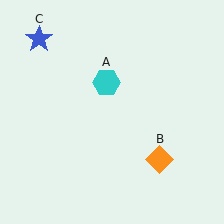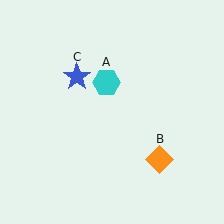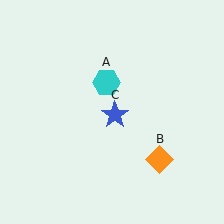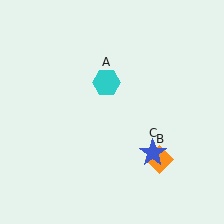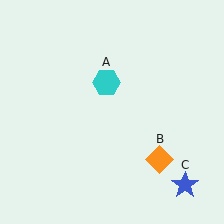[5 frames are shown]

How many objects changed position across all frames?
1 object changed position: blue star (object C).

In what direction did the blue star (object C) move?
The blue star (object C) moved down and to the right.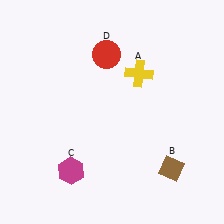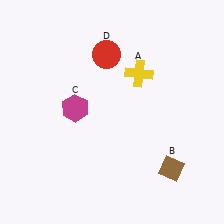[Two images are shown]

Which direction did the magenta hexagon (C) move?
The magenta hexagon (C) moved up.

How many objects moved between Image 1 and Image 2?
1 object moved between the two images.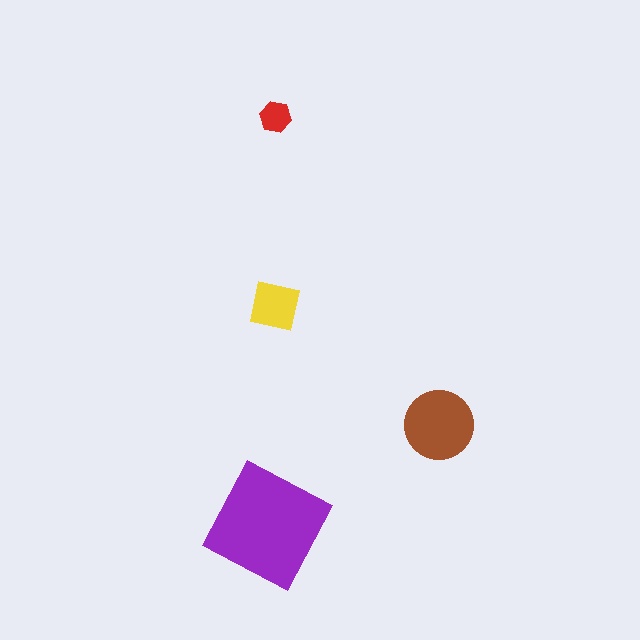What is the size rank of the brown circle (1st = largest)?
2nd.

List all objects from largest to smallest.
The purple square, the brown circle, the yellow square, the red hexagon.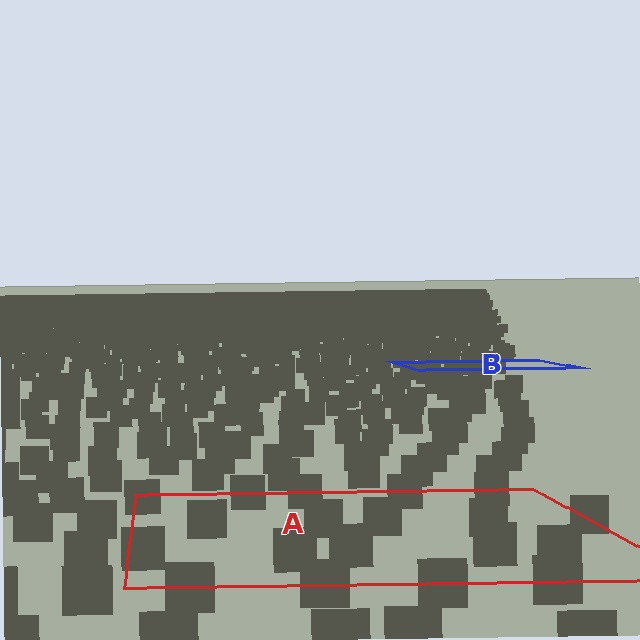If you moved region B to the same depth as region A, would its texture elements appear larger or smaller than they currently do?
They would appear larger. At a closer depth, the same texture elements are projected at a bigger on-screen size.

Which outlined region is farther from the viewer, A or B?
Region B is farther from the viewer — the texture elements inside it appear smaller and more densely packed.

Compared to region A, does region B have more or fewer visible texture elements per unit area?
Region B has more texture elements per unit area — they are packed more densely because it is farther away.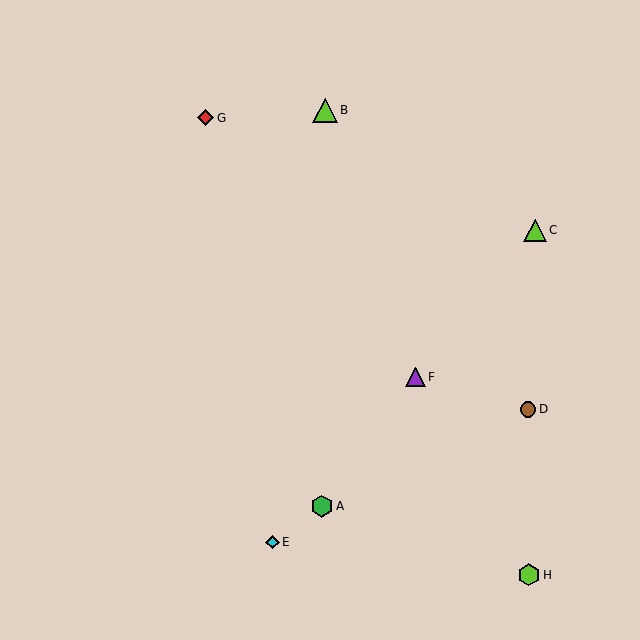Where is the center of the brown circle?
The center of the brown circle is at (528, 409).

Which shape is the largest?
The lime triangle (labeled B) is the largest.